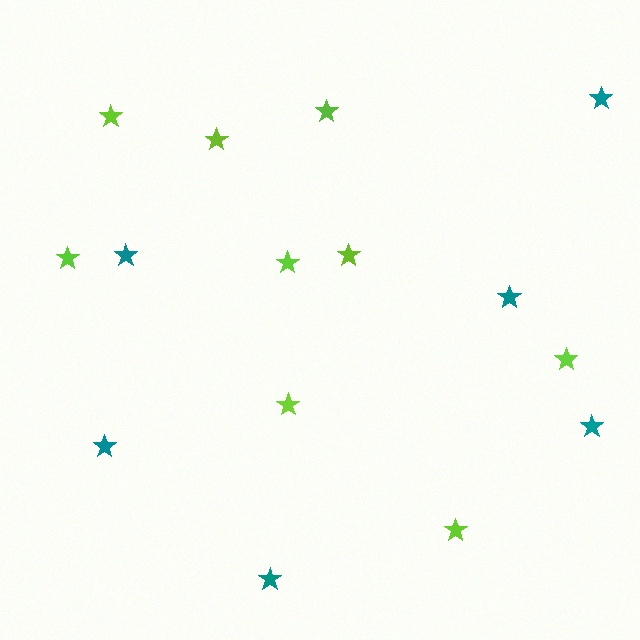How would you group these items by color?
There are 2 groups: one group of lime stars (9) and one group of teal stars (6).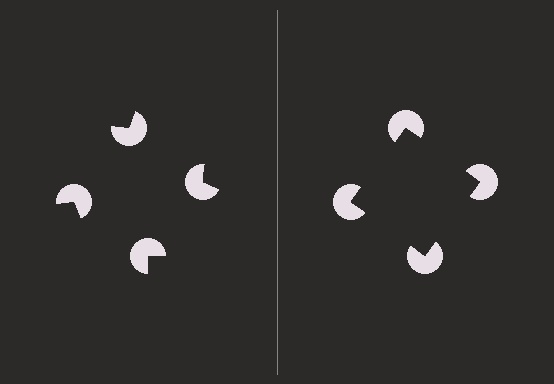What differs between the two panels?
The pac-man discs are positioned identically on both sides; only the wedge orientations differ. On the right they align to a square; on the left they are misaligned.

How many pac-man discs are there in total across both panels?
8 — 4 on each side.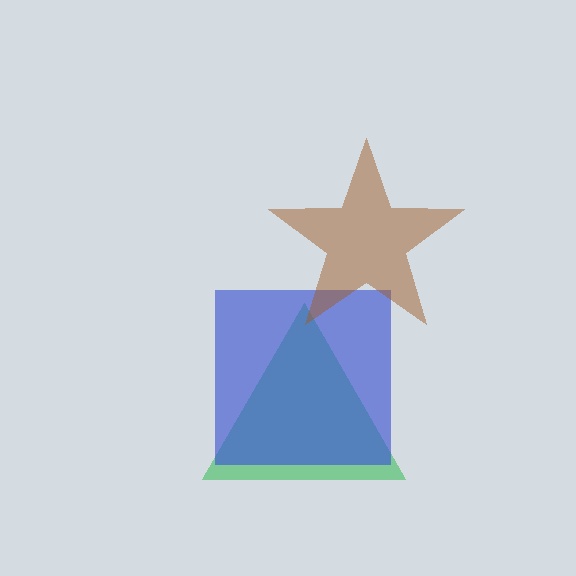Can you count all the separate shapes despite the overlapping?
Yes, there are 3 separate shapes.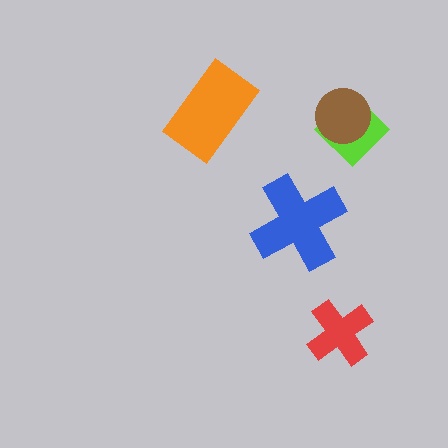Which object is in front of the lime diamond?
The brown circle is in front of the lime diamond.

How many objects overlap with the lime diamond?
1 object overlaps with the lime diamond.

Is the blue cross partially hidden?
No, no other shape covers it.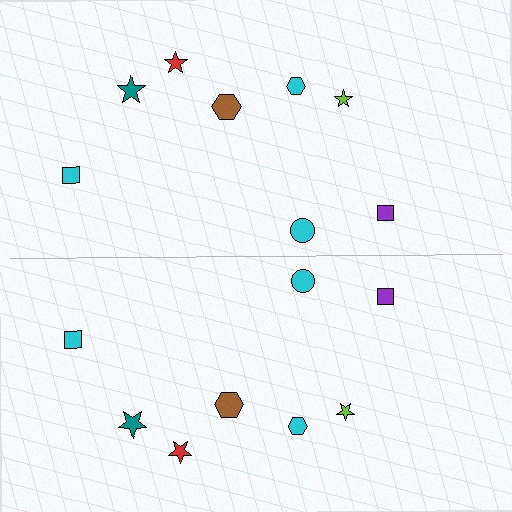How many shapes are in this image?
There are 16 shapes in this image.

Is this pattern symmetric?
Yes, this pattern has bilateral (reflection) symmetry.